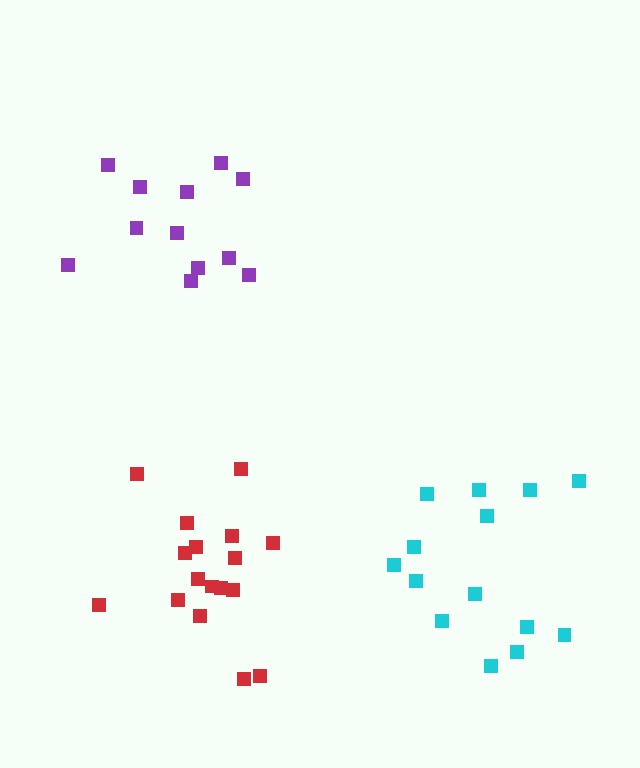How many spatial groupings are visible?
There are 3 spatial groupings.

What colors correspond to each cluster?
The clusters are colored: cyan, red, purple.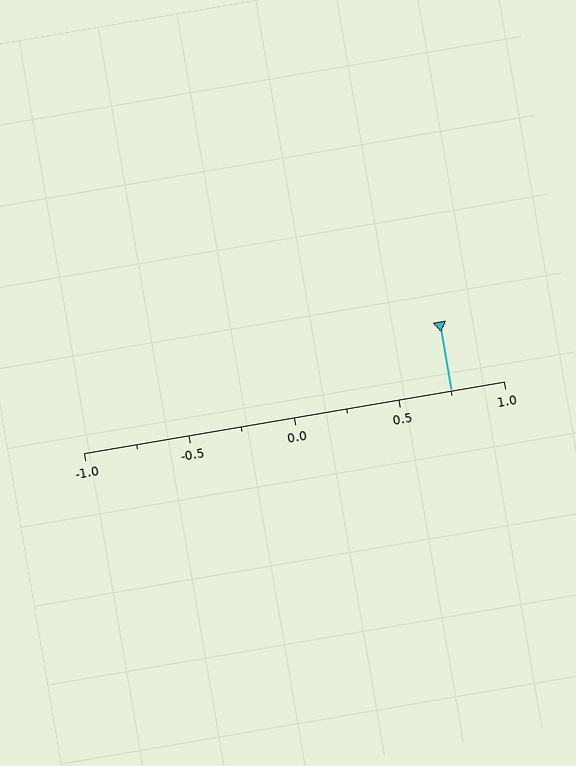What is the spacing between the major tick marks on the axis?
The major ticks are spaced 0.5 apart.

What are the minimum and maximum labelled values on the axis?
The axis runs from -1.0 to 1.0.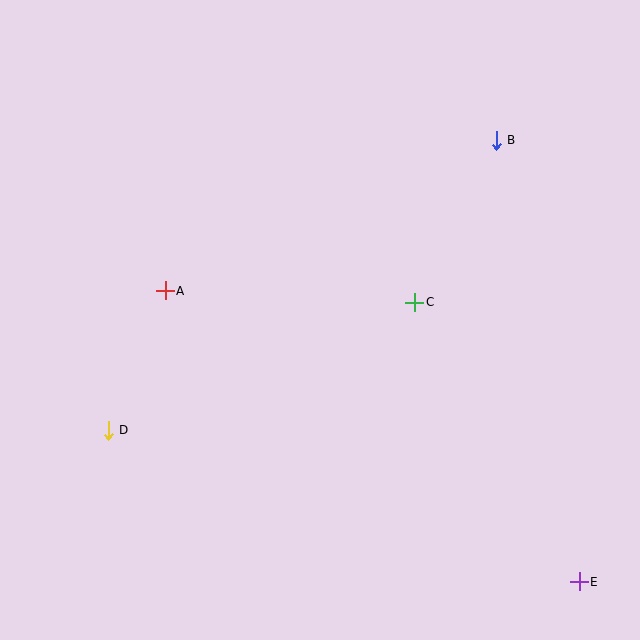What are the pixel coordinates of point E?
Point E is at (579, 582).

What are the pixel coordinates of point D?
Point D is at (108, 430).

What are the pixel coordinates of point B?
Point B is at (496, 140).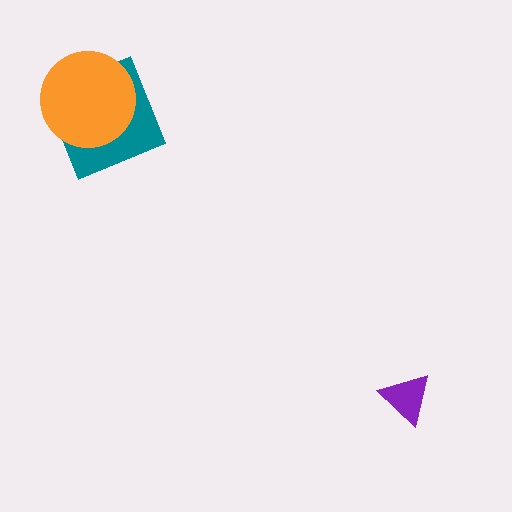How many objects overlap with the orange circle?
1 object overlaps with the orange circle.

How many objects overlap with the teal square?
1 object overlaps with the teal square.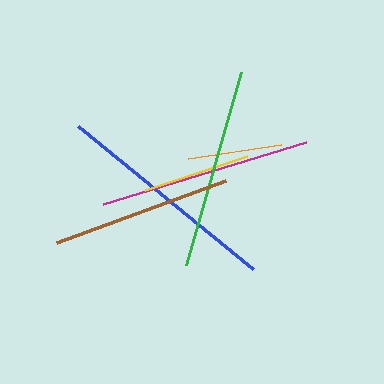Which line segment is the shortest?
The orange line is the shortest at approximately 94 pixels.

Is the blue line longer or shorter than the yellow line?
The blue line is longer than the yellow line.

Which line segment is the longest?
The blue line is the longest at approximately 226 pixels.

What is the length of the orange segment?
The orange segment is approximately 94 pixels long.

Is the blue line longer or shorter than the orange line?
The blue line is longer than the orange line.